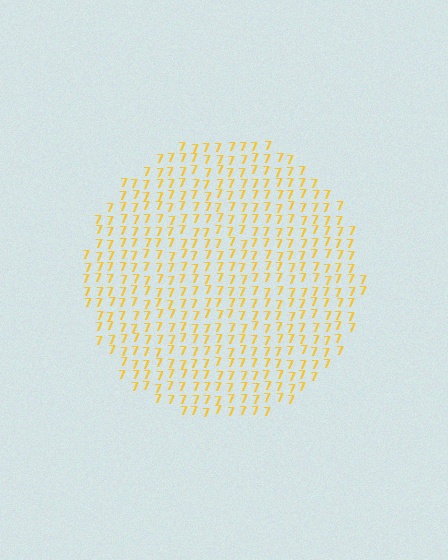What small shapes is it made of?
It is made of small digit 7's.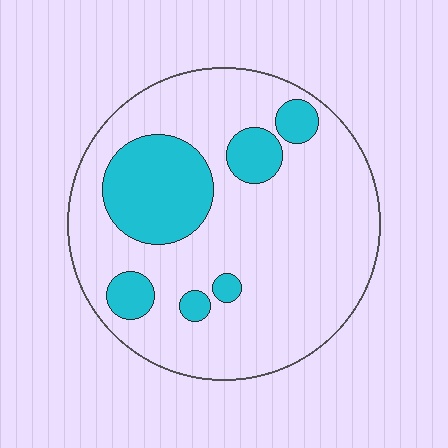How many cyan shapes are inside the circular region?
6.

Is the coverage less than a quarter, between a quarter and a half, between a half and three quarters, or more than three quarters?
Less than a quarter.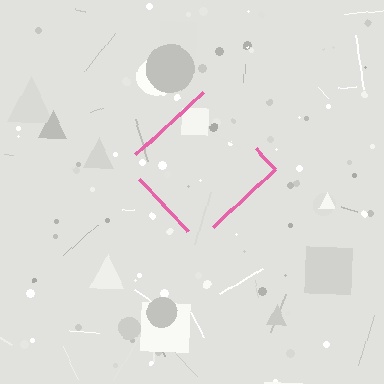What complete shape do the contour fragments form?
The contour fragments form a diamond.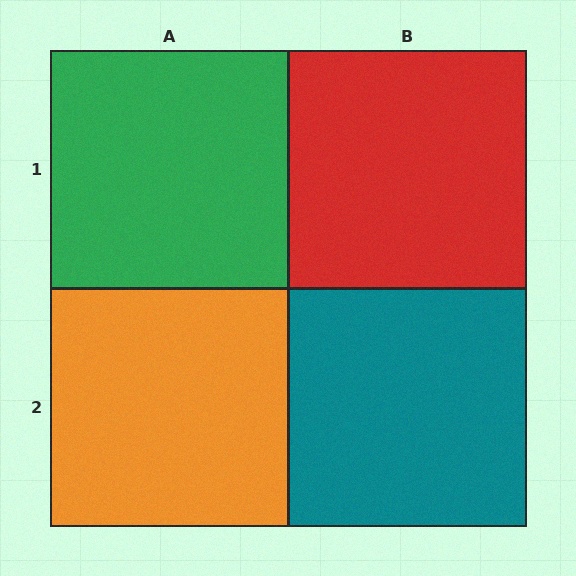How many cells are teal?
1 cell is teal.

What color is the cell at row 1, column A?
Green.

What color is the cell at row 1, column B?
Red.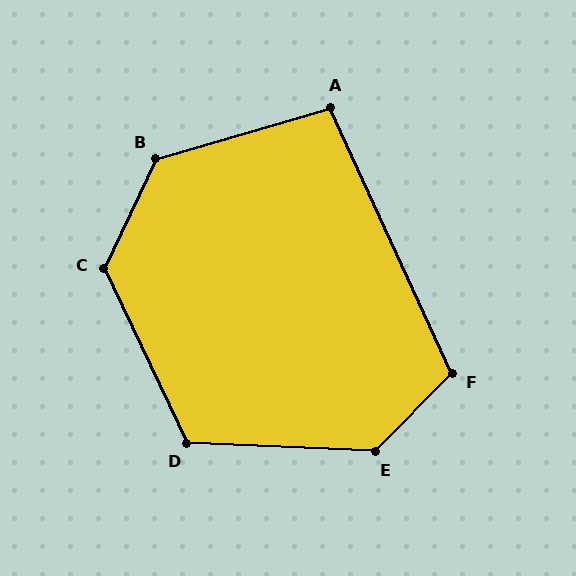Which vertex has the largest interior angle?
E, at approximately 132 degrees.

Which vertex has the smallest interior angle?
A, at approximately 98 degrees.